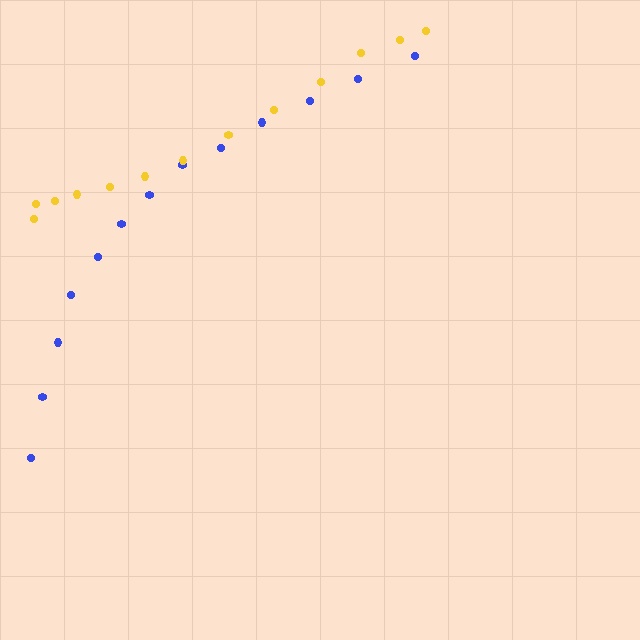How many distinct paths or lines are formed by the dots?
There are 2 distinct paths.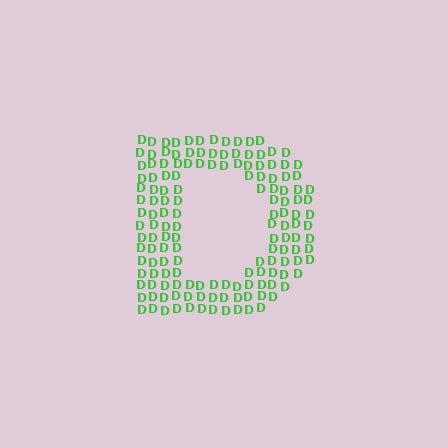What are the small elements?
The small elements are letter D's.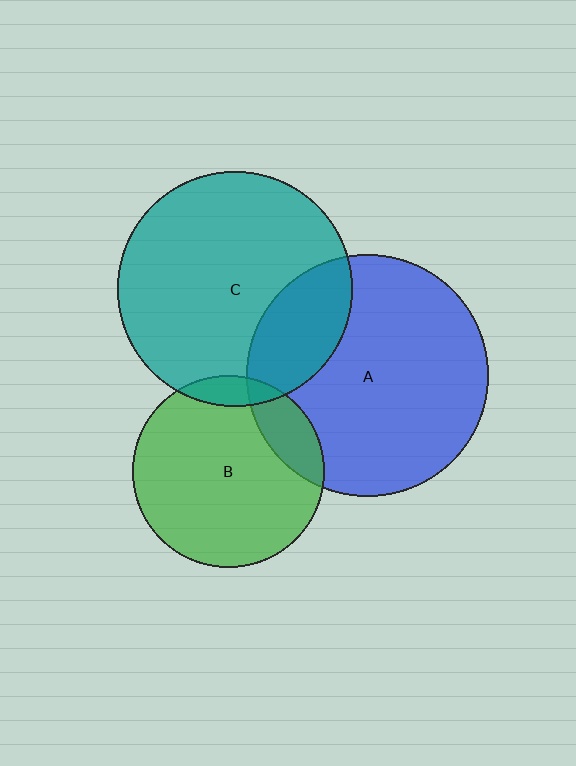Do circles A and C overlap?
Yes.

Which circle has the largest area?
Circle A (blue).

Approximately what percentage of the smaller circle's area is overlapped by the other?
Approximately 25%.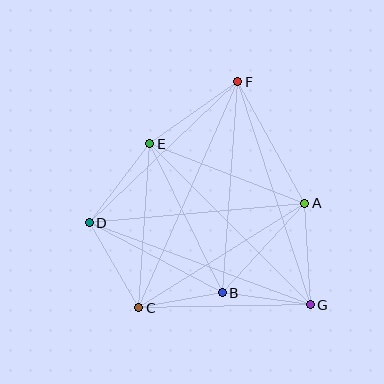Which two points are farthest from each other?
Points C and F are farthest from each other.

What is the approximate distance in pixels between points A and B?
The distance between A and B is approximately 121 pixels.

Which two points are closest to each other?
Points B and C are closest to each other.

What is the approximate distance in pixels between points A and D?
The distance between A and D is approximately 216 pixels.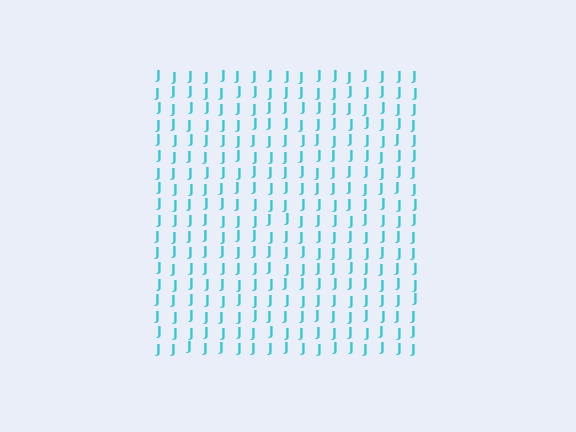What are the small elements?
The small elements are letter J's.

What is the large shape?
The large shape is a square.